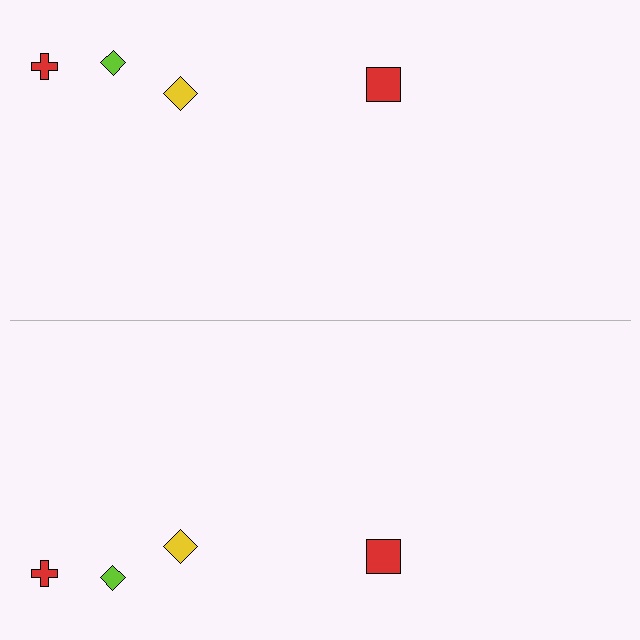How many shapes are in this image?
There are 8 shapes in this image.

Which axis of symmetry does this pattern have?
The pattern has a horizontal axis of symmetry running through the center of the image.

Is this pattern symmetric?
Yes, this pattern has bilateral (reflection) symmetry.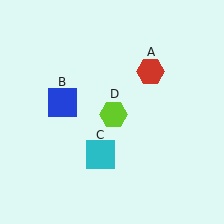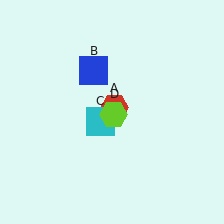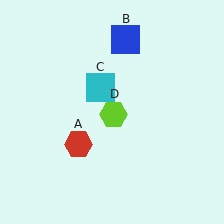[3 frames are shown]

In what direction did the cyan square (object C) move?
The cyan square (object C) moved up.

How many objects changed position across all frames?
3 objects changed position: red hexagon (object A), blue square (object B), cyan square (object C).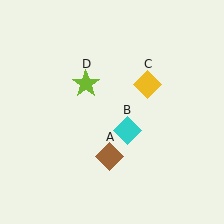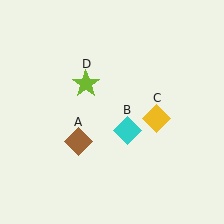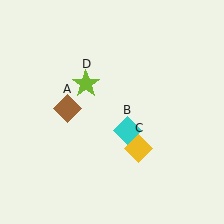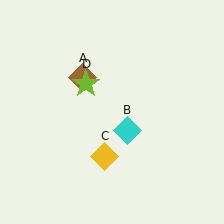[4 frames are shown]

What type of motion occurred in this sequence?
The brown diamond (object A), yellow diamond (object C) rotated clockwise around the center of the scene.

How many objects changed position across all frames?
2 objects changed position: brown diamond (object A), yellow diamond (object C).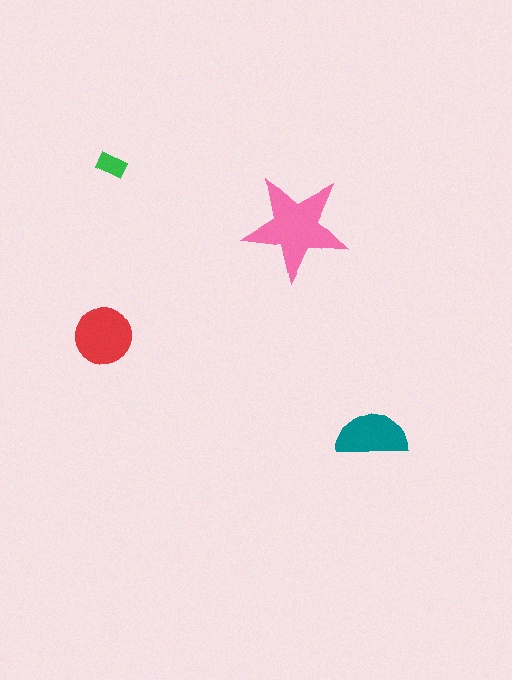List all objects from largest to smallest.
The pink star, the red circle, the teal semicircle, the green rectangle.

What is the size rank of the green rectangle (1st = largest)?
4th.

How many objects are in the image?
There are 4 objects in the image.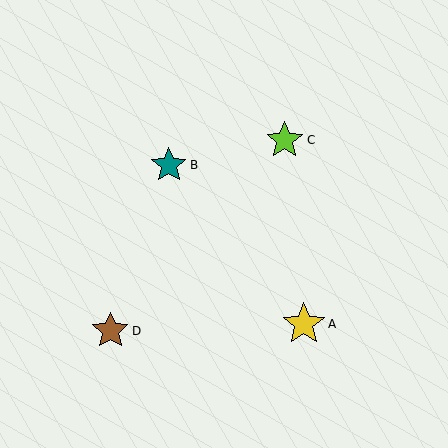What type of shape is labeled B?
Shape B is a teal star.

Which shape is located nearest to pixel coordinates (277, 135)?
The lime star (labeled C) at (285, 140) is nearest to that location.